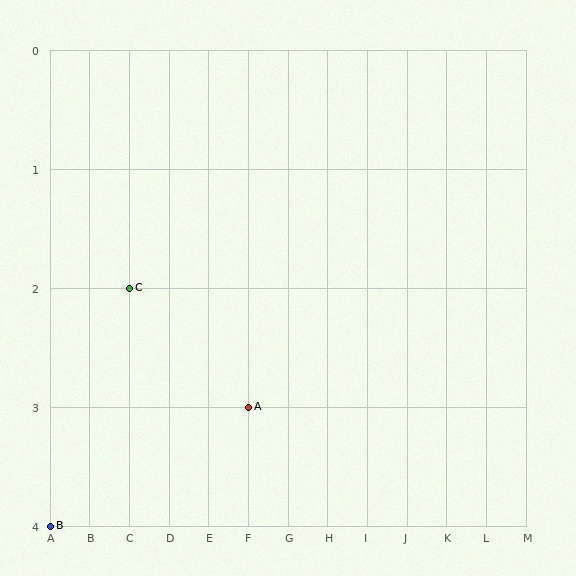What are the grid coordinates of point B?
Point B is at grid coordinates (A, 4).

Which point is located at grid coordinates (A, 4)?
Point B is at (A, 4).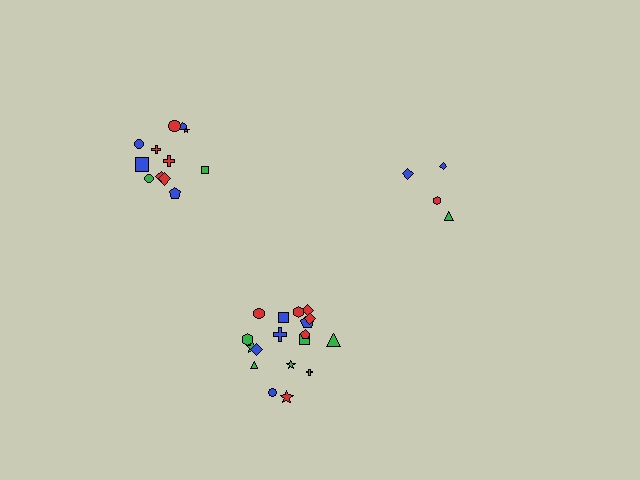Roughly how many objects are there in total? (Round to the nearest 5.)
Roughly 35 objects in total.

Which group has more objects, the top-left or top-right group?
The top-left group.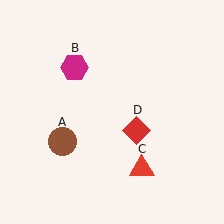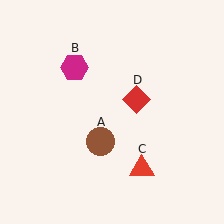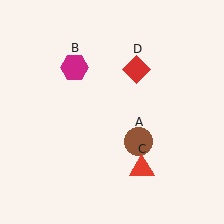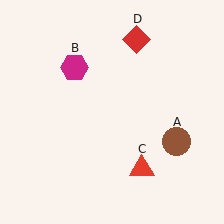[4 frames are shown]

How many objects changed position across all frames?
2 objects changed position: brown circle (object A), red diamond (object D).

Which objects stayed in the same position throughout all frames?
Magenta hexagon (object B) and red triangle (object C) remained stationary.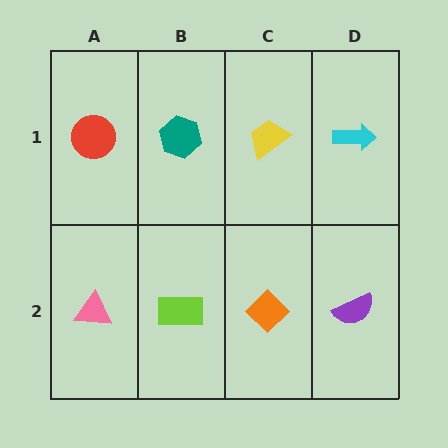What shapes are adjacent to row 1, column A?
A pink triangle (row 2, column A), a teal hexagon (row 1, column B).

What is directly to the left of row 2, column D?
An orange diamond.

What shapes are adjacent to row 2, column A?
A red circle (row 1, column A), a lime rectangle (row 2, column B).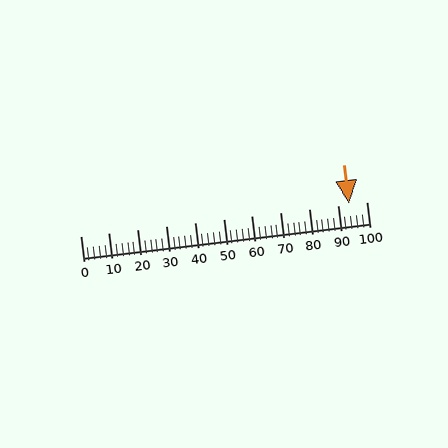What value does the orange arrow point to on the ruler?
The orange arrow points to approximately 94.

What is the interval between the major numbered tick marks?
The major tick marks are spaced 10 units apart.